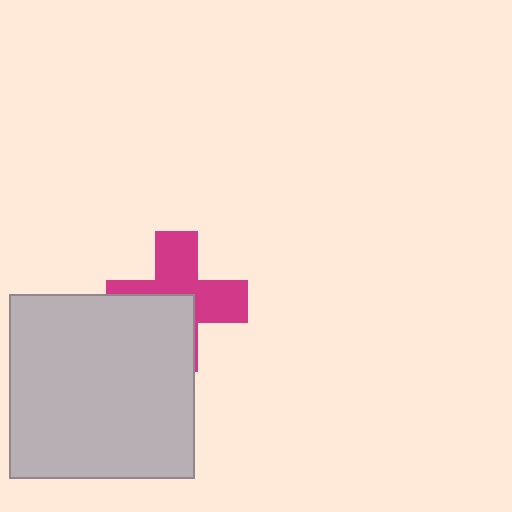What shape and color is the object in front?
The object in front is a light gray square.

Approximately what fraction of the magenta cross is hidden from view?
Roughly 45% of the magenta cross is hidden behind the light gray square.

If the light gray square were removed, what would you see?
You would see the complete magenta cross.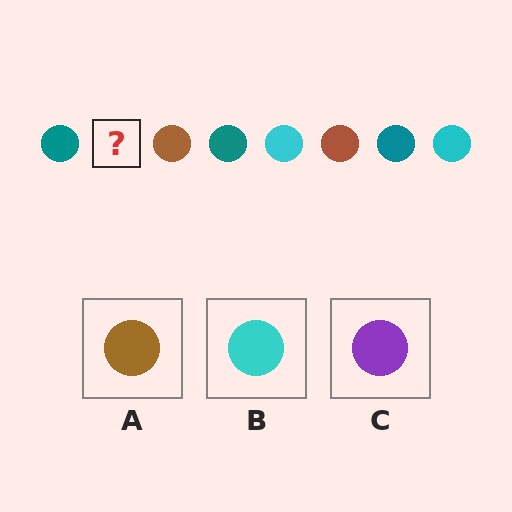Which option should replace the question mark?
Option B.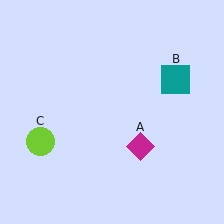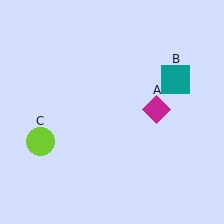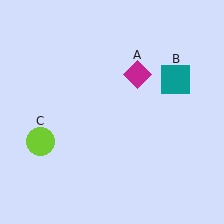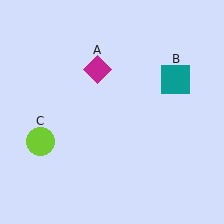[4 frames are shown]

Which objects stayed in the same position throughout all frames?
Teal square (object B) and lime circle (object C) remained stationary.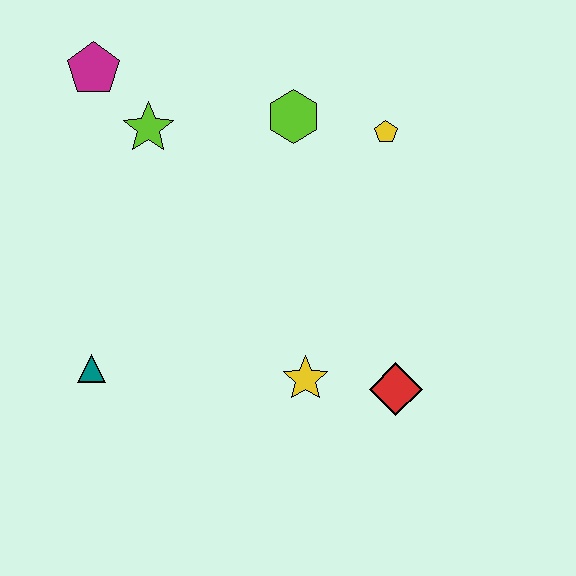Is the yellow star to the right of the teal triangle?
Yes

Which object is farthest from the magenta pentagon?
The red diamond is farthest from the magenta pentagon.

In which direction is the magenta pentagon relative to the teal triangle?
The magenta pentagon is above the teal triangle.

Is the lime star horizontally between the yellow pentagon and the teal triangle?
Yes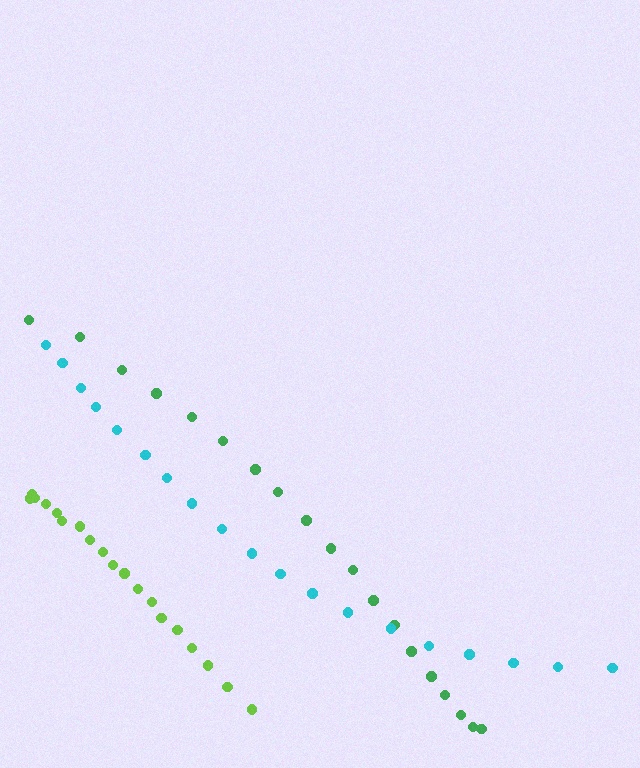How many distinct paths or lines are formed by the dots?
There are 3 distinct paths.